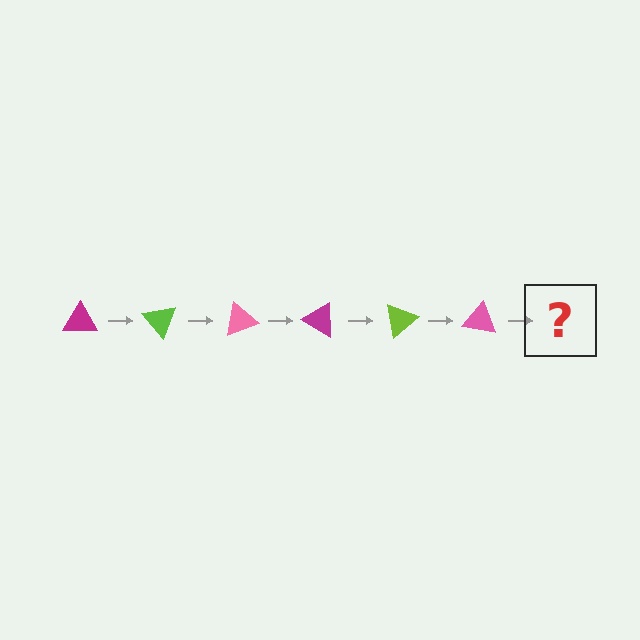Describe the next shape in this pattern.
It should be a magenta triangle, rotated 300 degrees from the start.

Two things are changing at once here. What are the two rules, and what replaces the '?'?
The two rules are that it rotates 50 degrees each step and the color cycles through magenta, lime, and pink. The '?' should be a magenta triangle, rotated 300 degrees from the start.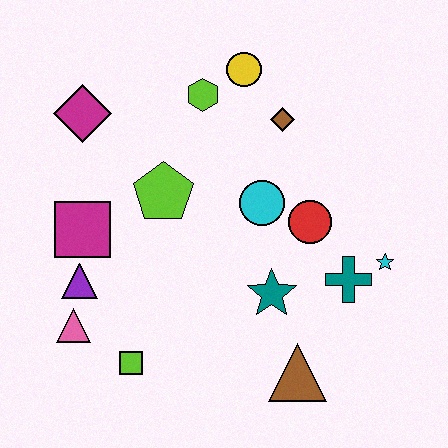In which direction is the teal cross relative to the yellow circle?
The teal cross is below the yellow circle.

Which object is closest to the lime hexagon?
The yellow circle is closest to the lime hexagon.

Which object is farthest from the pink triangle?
The cyan star is farthest from the pink triangle.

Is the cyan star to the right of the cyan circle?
Yes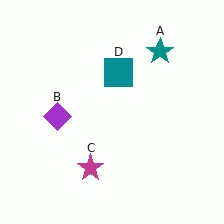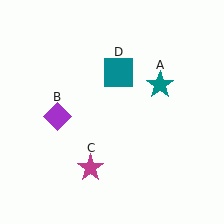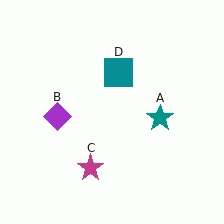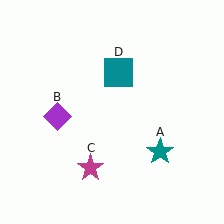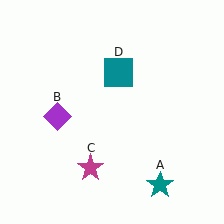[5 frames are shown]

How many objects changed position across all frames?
1 object changed position: teal star (object A).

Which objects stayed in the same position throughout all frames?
Purple diamond (object B) and magenta star (object C) and teal square (object D) remained stationary.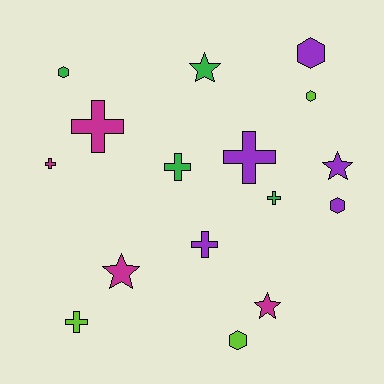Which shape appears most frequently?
Cross, with 7 objects.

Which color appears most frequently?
Purple, with 5 objects.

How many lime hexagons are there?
There are 2 lime hexagons.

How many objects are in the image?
There are 16 objects.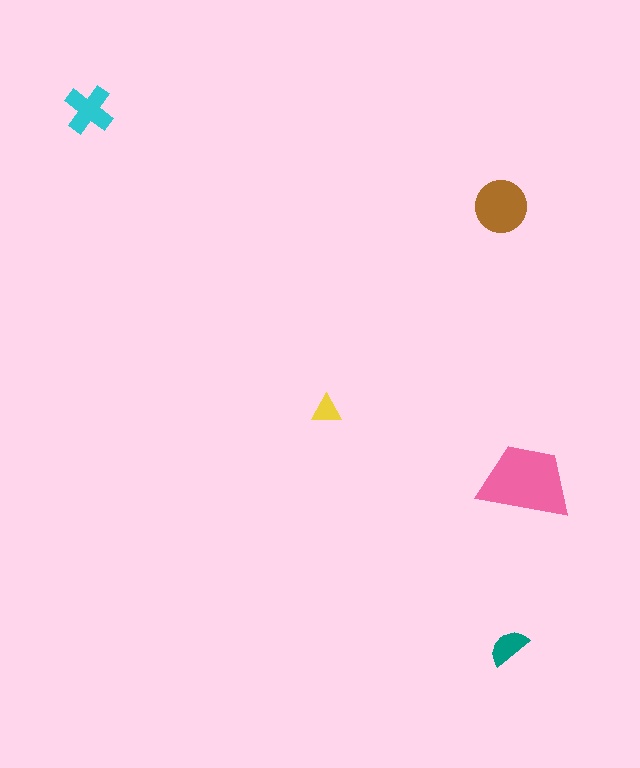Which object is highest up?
The cyan cross is topmost.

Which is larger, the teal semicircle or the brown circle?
The brown circle.